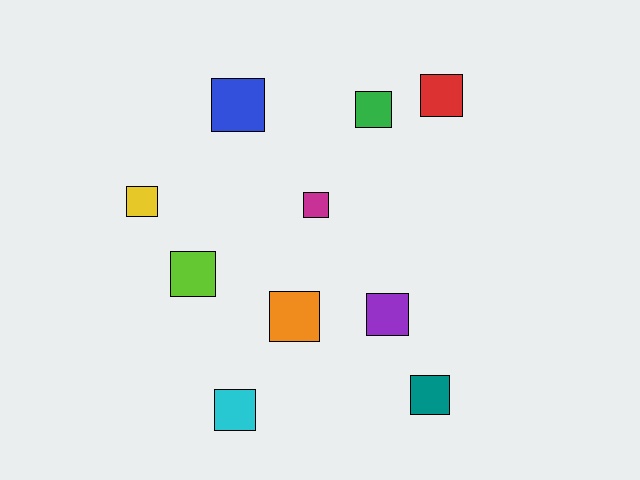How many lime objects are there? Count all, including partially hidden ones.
There is 1 lime object.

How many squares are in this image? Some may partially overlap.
There are 10 squares.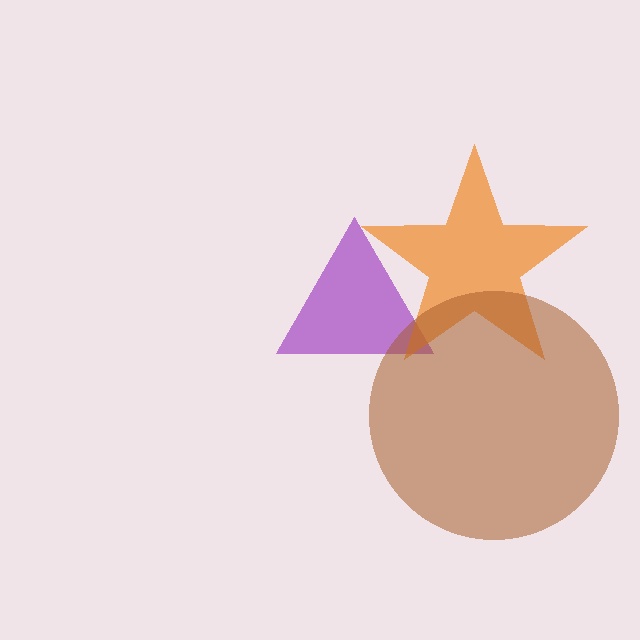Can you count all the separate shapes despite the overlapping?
Yes, there are 3 separate shapes.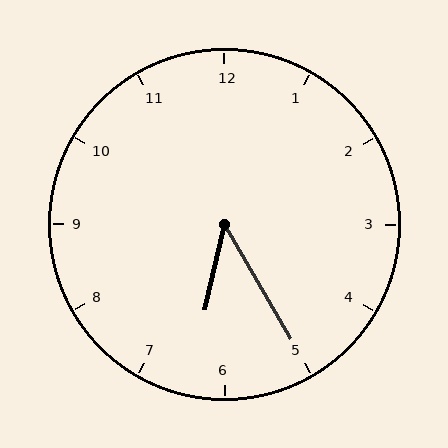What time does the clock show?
6:25.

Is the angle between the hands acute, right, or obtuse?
It is acute.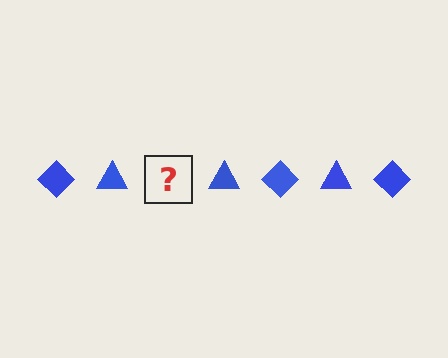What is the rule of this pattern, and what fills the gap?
The rule is that the pattern cycles through diamond, triangle shapes in blue. The gap should be filled with a blue diamond.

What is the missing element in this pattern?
The missing element is a blue diamond.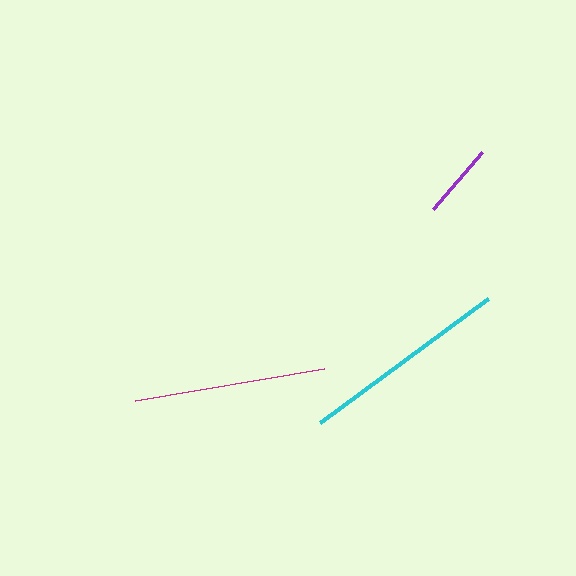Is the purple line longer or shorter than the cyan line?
The cyan line is longer than the purple line.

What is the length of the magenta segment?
The magenta segment is approximately 192 pixels long.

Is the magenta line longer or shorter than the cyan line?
The cyan line is longer than the magenta line.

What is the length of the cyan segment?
The cyan segment is approximately 208 pixels long.